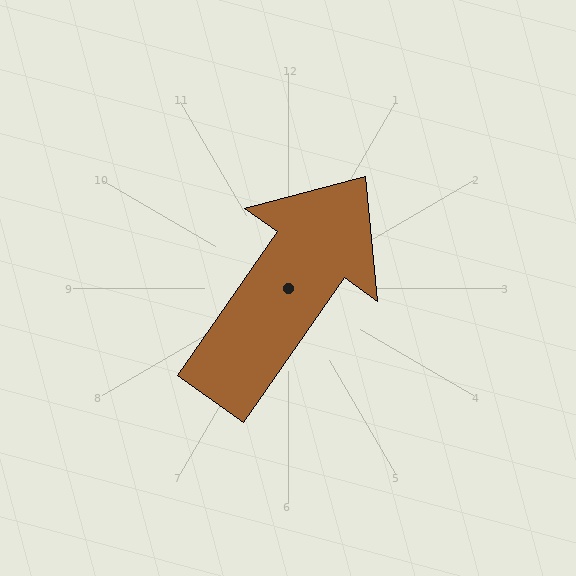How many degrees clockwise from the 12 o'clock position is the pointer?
Approximately 35 degrees.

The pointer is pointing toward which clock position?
Roughly 1 o'clock.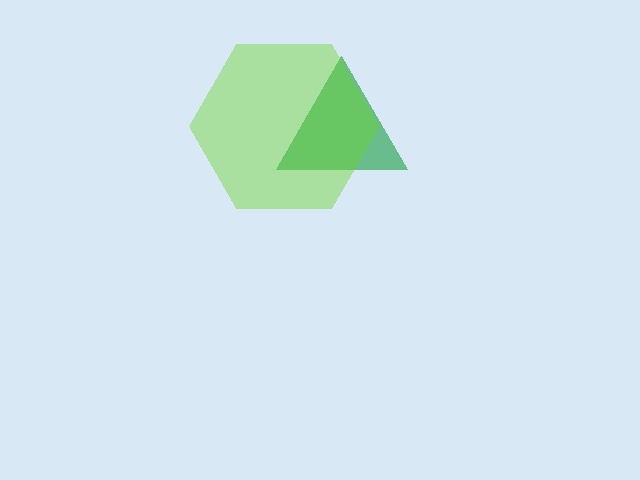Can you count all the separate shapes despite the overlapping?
Yes, there are 2 separate shapes.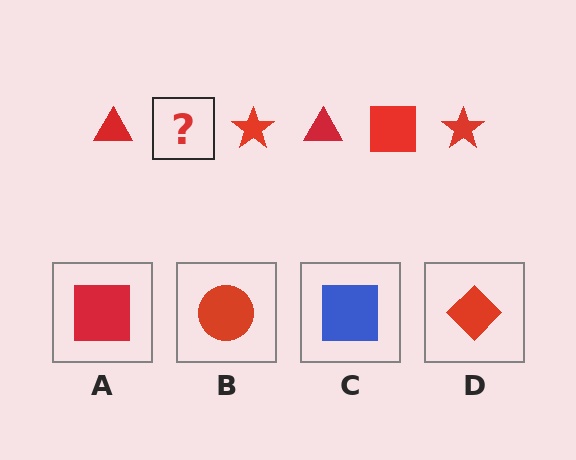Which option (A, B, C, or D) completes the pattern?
A.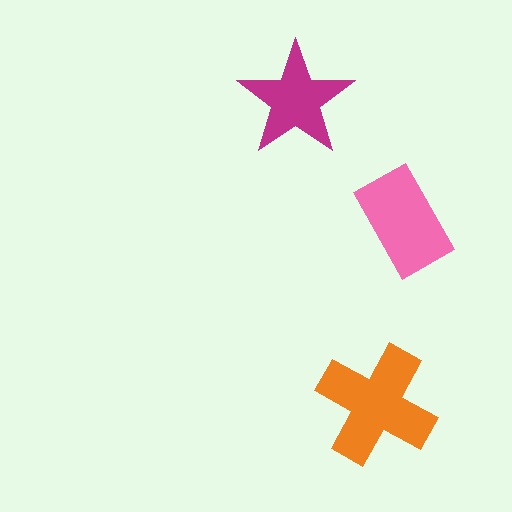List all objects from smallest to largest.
The magenta star, the pink rectangle, the orange cross.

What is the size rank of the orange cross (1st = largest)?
1st.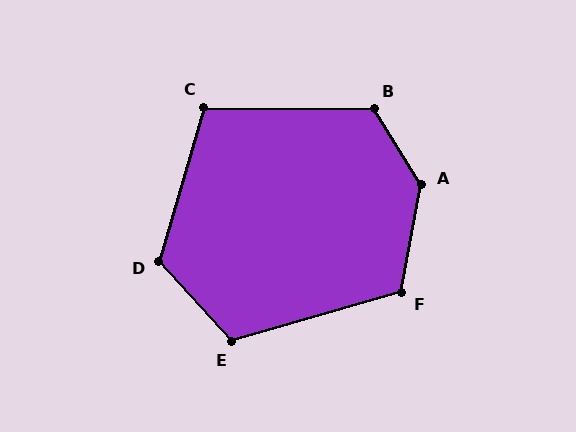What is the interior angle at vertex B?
Approximately 123 degrees (obtuse).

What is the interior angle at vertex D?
Approximately 121 degrees (obtuse).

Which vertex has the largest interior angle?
A, at approximately 137 degrees.